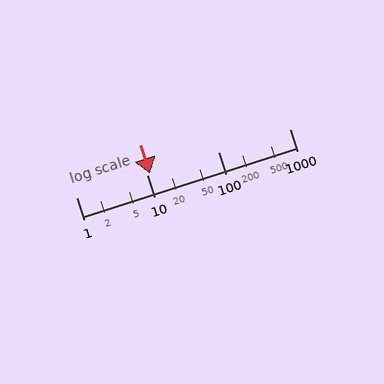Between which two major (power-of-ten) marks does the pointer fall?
The pointer is between 10 and 100.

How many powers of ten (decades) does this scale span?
The scale spans 3 decades, from 1 to 1000.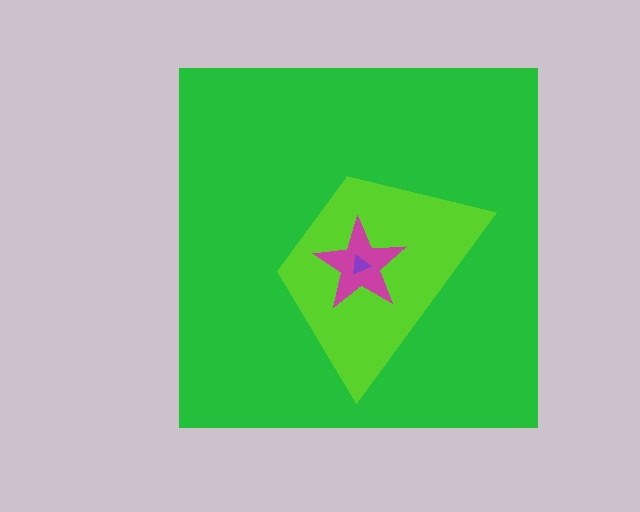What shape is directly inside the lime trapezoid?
The magenta star.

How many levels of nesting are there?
4.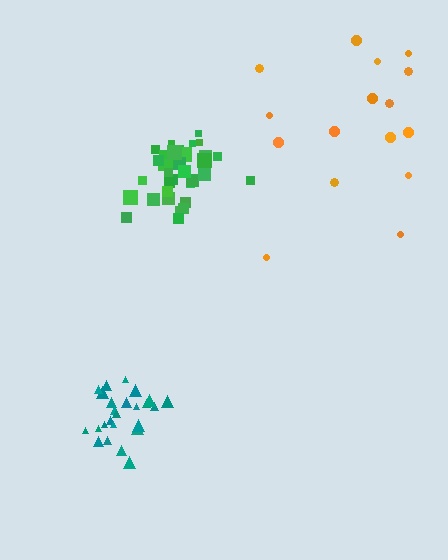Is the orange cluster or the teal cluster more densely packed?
Teal.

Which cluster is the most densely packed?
Green.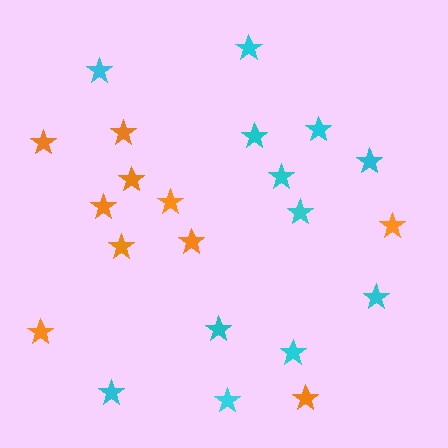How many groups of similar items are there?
There are 2 groups: one group of cyan stars (12) and one group of orange stars (10).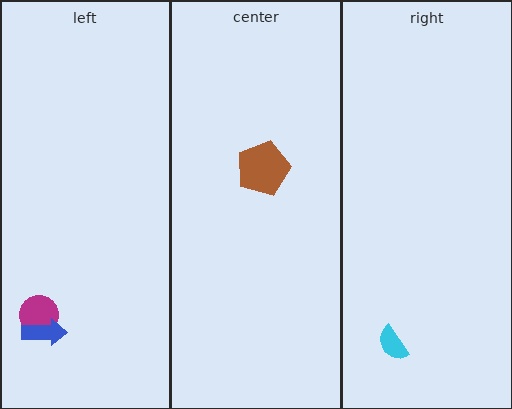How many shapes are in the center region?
1.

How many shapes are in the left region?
2.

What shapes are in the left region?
The magenta circle, the blue arrow.